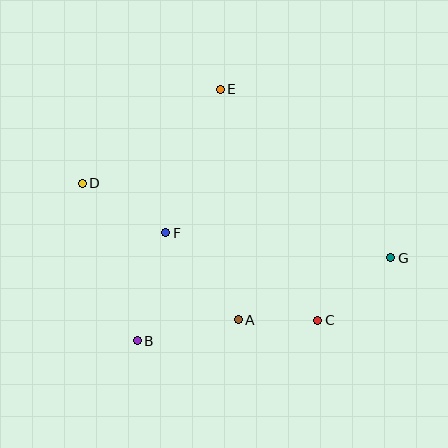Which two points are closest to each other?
Points A and C are closest to each other.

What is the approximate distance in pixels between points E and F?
The distance between E and F is approximately 154 pixels.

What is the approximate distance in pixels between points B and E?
The distance between B and E is approximately 265 pixels.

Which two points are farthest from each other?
Points D and G are farthest from each other.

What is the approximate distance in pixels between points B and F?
The distance between B and F is approximately 112 pixels.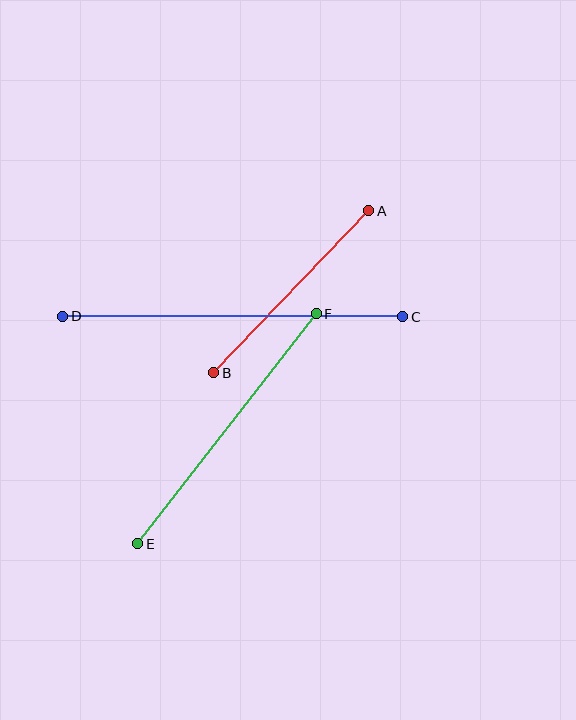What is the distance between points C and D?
The distance is approximately 340 pixels.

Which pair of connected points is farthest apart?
Points C and D are farthest apart.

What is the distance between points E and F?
The distance is approximately 291 pixels.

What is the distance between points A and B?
The distance is approximately 224 pixels.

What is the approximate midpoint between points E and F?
The midpoint is at approximately (227, 429) pixels.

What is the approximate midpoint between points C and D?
The midpoint is at approximately (233, 316) pixels.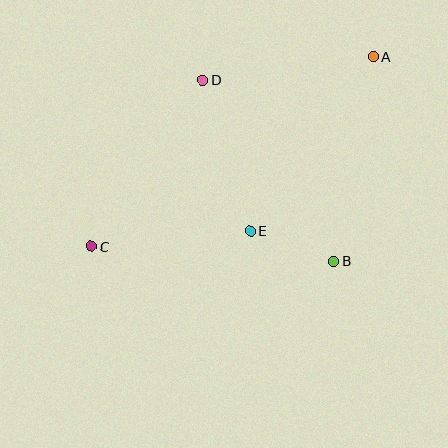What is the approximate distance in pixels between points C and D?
The distance between C and D is approximately 200 pixels.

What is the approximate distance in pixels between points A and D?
The distance between A and D is approximately 172 pixels.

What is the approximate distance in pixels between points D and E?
The distance between D and E is approximately 158 pixels.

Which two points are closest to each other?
Points B and E are closest to each other.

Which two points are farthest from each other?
Points A and C are farthest from each other.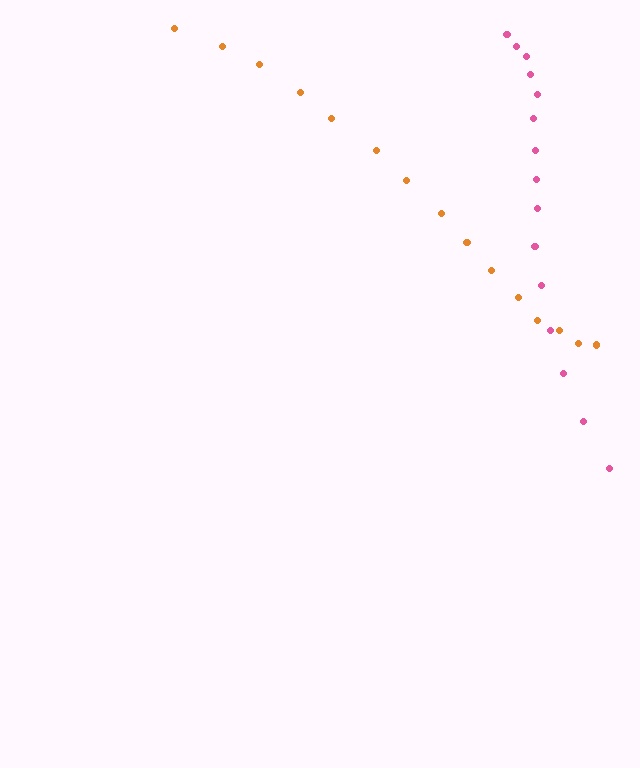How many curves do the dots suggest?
There are 2 distinct paths.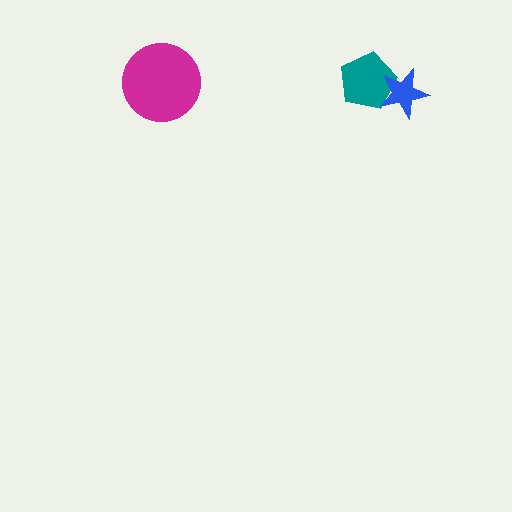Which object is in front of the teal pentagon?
The blue star is in front of the teal pentagon.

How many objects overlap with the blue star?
1 object overlaps with the blue star.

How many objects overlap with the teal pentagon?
1 object overlaps with the teal pentagon.